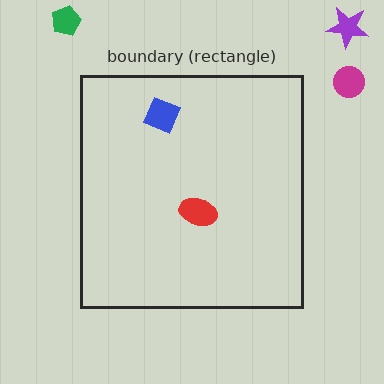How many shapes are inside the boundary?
2 inside, 3 outside.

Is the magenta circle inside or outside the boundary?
Outside.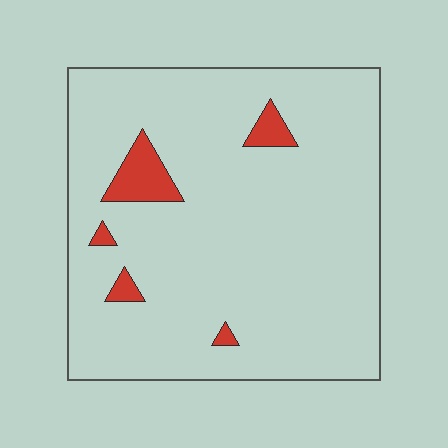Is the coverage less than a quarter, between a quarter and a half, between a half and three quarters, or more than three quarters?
Less than a quarter.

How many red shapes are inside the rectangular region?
5.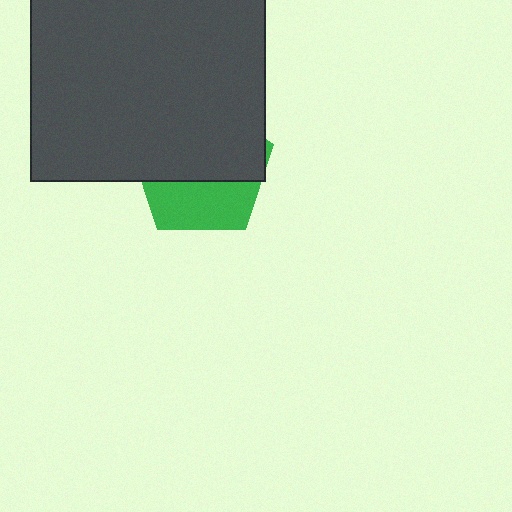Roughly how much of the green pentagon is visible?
A small part of it is visible (roughly 38%).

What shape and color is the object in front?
The object in front is a dark gray square.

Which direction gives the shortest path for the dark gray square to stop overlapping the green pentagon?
Moving up gives the shortest separation.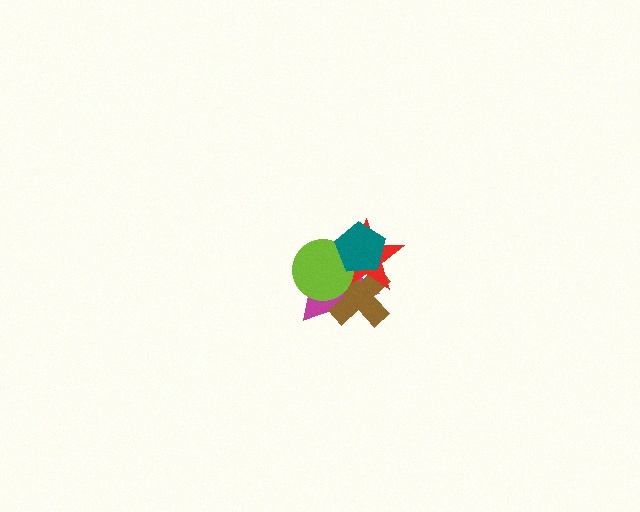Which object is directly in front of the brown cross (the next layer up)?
The red star is directly in front of the brown cross.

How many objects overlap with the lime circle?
4 objects overlap with the lime circle.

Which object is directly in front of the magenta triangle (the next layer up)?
The brown cross is directly in front of the magenta triangle.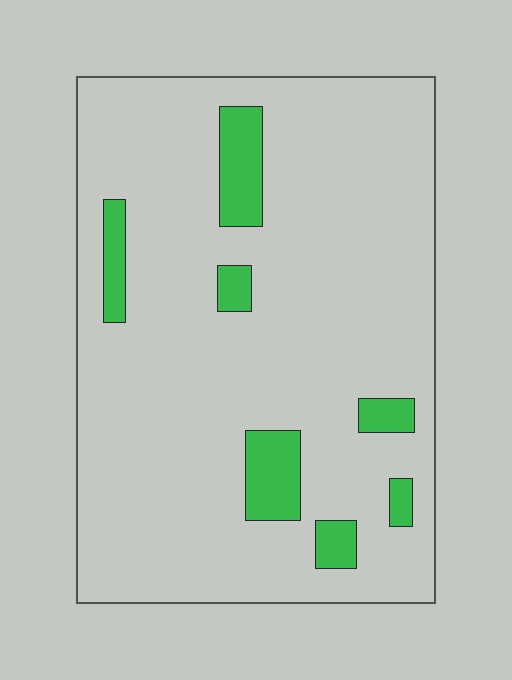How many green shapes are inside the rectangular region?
7.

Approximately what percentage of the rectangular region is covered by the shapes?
Approximately 10%.